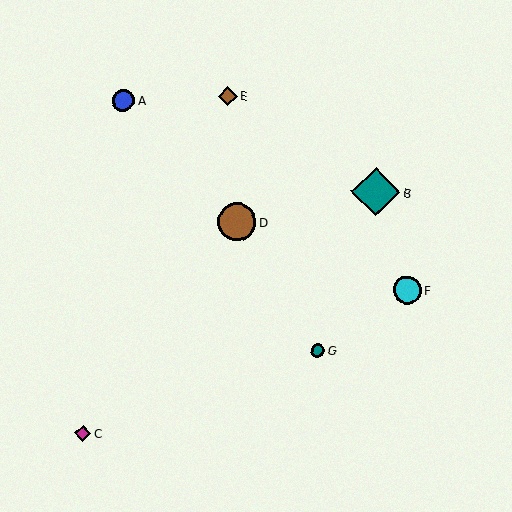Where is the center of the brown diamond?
The center of the brown diamond is at (228, 96).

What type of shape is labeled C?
Shape C is a magenta diamond.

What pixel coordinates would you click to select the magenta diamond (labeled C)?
Click at (83, 433) to select the magenta diamond C.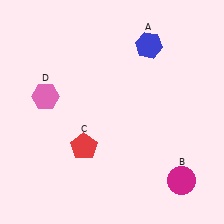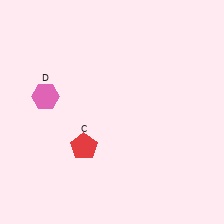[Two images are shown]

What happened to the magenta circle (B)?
The magenta circle (B) was removed in Image 2. It was in the bottom-right area of Image 1.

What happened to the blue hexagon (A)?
The blue hexagon (A) was removed in Image 2. It was in the top-right area of Image 1.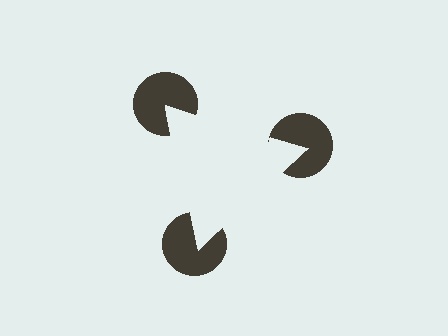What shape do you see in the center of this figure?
An illusory triangle — its edges are inferred from the aligned wedge cuts in the pac-man discs, not physically drawn.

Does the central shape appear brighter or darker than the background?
It typically appears slightly brighter than the background, even though no actual brightness change is drawn.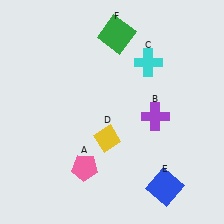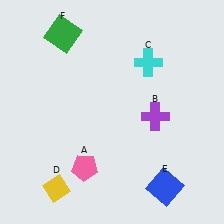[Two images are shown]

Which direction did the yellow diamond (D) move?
The yellow diamond (D) moved left.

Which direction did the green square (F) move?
The green square (F) moved left.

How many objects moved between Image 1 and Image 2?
2 objects moved between the two images.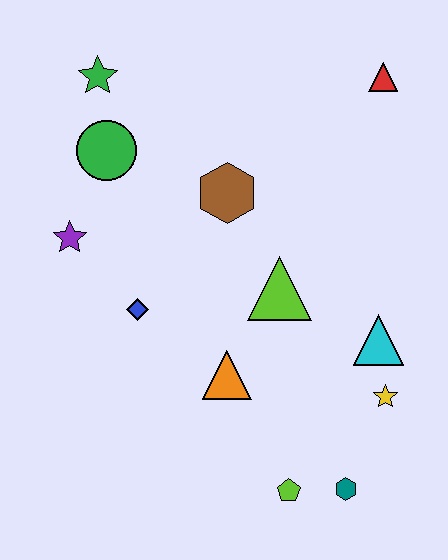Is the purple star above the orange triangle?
Yes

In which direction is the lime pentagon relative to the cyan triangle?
The lime pentagon is below the cyan triangle.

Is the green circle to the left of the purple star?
No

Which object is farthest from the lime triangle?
The green star is farthest from the lime triangle.